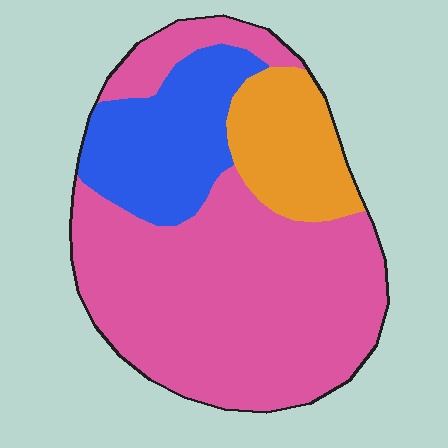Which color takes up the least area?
Orange, at roughly 15%.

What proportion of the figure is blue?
Blue takes up less than a quarter of the figure.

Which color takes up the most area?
Pink, at roughly 65%.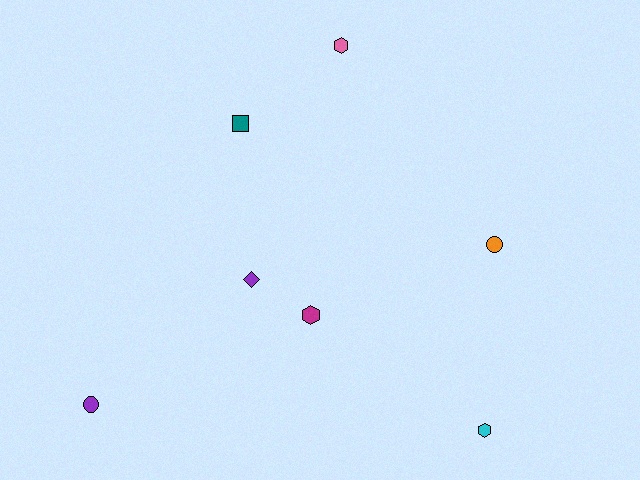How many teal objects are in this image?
There is 1 teal object.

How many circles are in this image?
There are 2 circles.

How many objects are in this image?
There are 7 objects.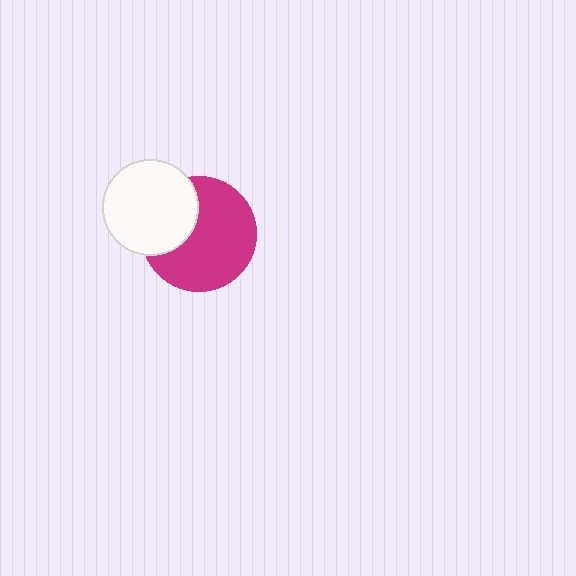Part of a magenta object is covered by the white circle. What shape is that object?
It is a circle.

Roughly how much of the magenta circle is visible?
Most of it is visible (roughly 69%).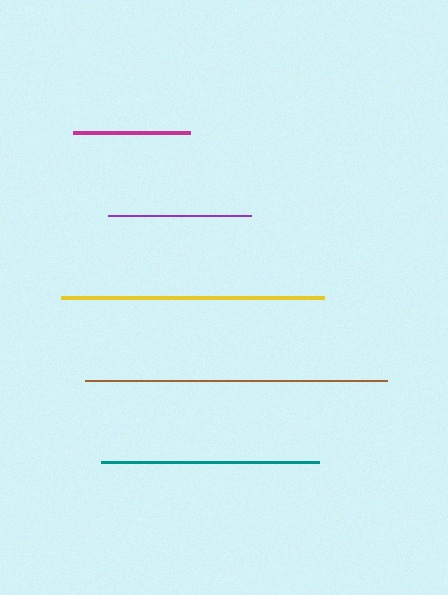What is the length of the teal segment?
The teal segment is approximately 217 pixels long.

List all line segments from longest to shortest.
From longest to shortest: brown, yellow, teal, purple, magenta.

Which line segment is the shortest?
The magenta line is the shortest at approximately 118 pixels.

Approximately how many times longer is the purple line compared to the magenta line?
The purple line is approximately 1.2 times the length of the magenta line.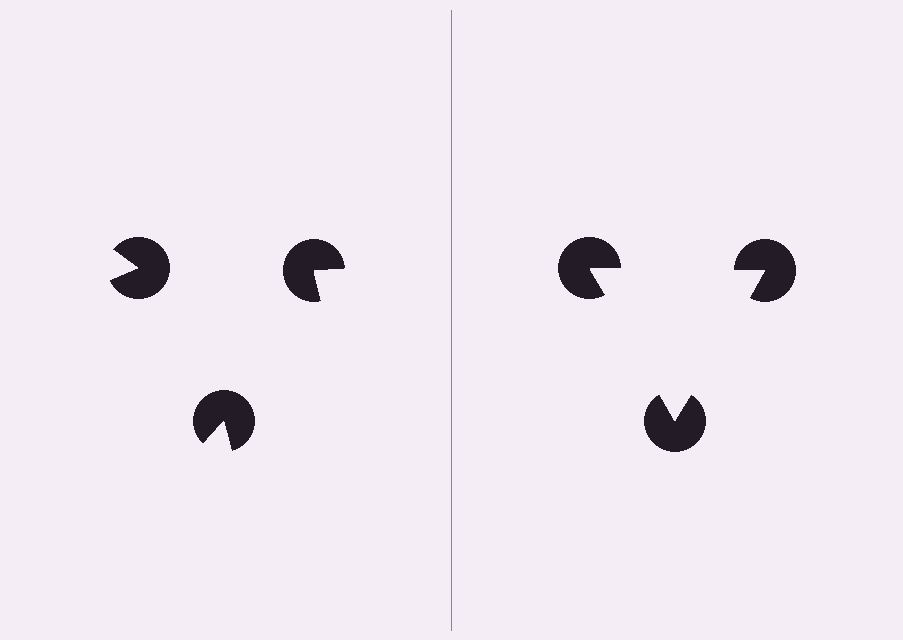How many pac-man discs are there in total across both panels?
6 — 3 on each side.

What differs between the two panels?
The pac-man discs are positioned identically on both sides; only the wedge orientations differ. On the right they align to a triangle; on the left they are misaligned.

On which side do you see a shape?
An illusory triangle appears on the right side. On the left side the wedge cuts are rotated, so no coherent shape forms.